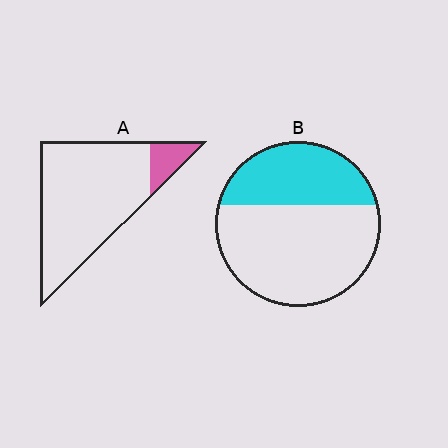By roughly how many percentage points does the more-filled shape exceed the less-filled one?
By roughly 25 percentage points (B over A).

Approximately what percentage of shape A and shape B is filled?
A is approximately 10% and B is approximately 35%.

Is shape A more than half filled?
No.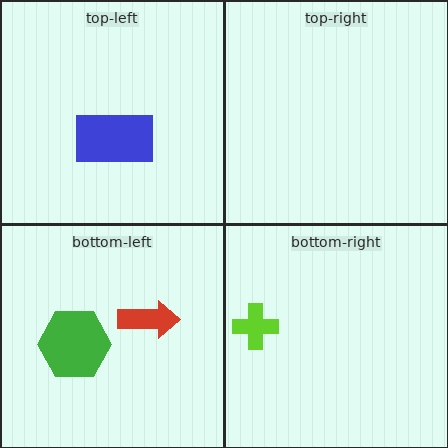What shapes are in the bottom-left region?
The green hexagon, the red arrow.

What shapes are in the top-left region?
The blue rectangle.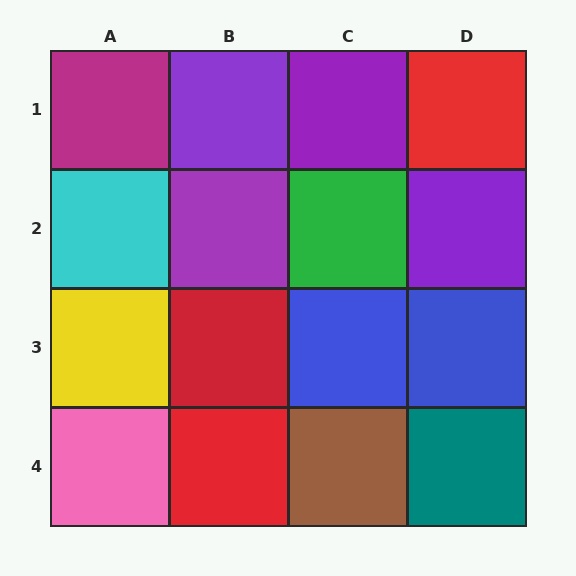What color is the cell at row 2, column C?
Green.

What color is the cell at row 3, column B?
Red.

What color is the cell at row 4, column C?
Brown.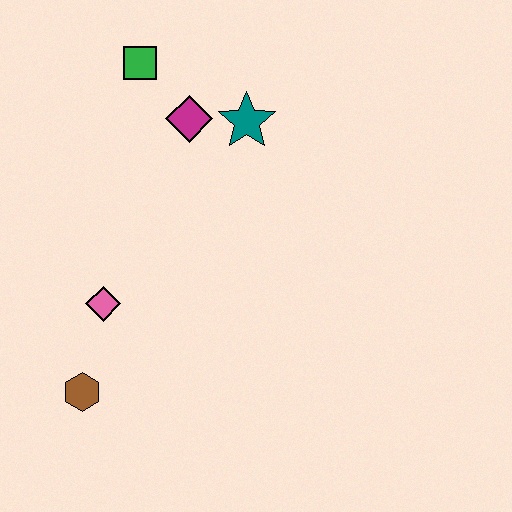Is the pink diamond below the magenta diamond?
Yes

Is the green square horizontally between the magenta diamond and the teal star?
No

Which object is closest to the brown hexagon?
The pink diamond is closest to the brown hexagon.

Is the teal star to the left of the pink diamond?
No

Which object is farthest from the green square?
The brown hexagon is farthest from the green square.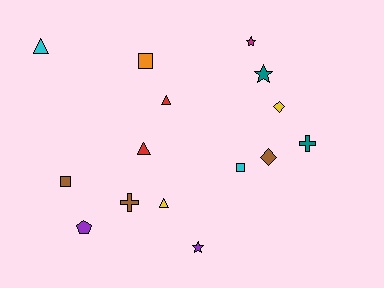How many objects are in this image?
There are 15 objects.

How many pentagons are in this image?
There is 1 pentagon.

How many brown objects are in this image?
There are 3 brown objects.